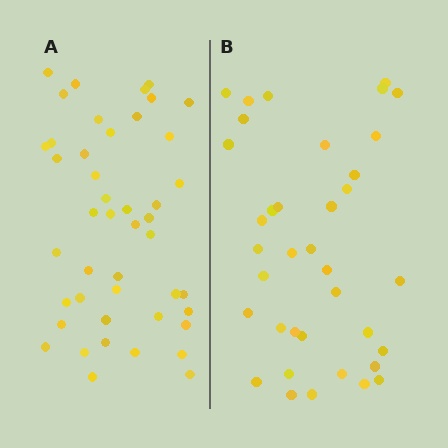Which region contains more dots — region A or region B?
Region A (the left region) has more dots.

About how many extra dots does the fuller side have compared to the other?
Region A has roughly 8 or so more dots than region B.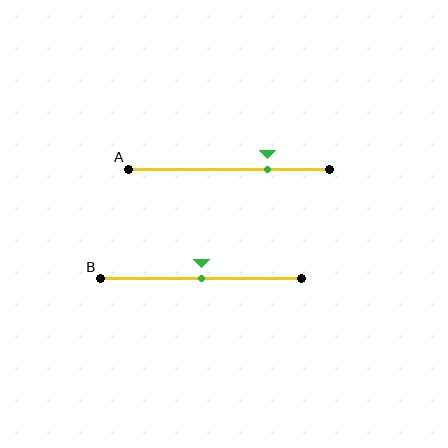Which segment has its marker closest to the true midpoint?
Segment B has its marker closest to the true midpoint.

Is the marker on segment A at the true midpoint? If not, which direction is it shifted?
No, the marker on segment A is shifted to the right by about 19% of the segment length.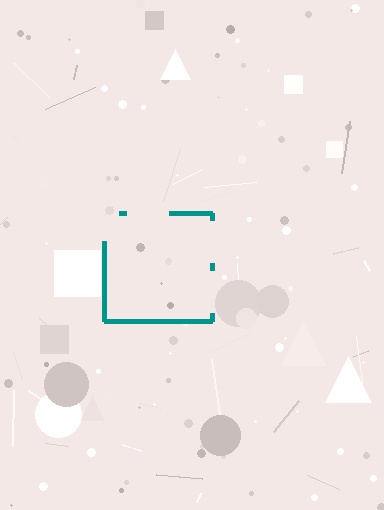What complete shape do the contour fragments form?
The contour fragments form a square.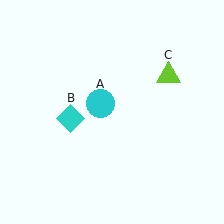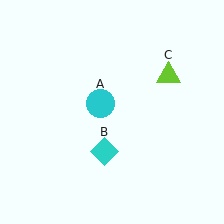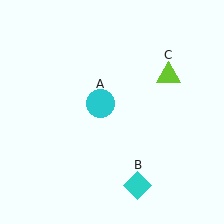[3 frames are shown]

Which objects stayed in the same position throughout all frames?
Cyan circle (object A) and lime triangle (object C) remained stationary.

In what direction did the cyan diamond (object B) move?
The cyan diamond (object B) moved down and to the right.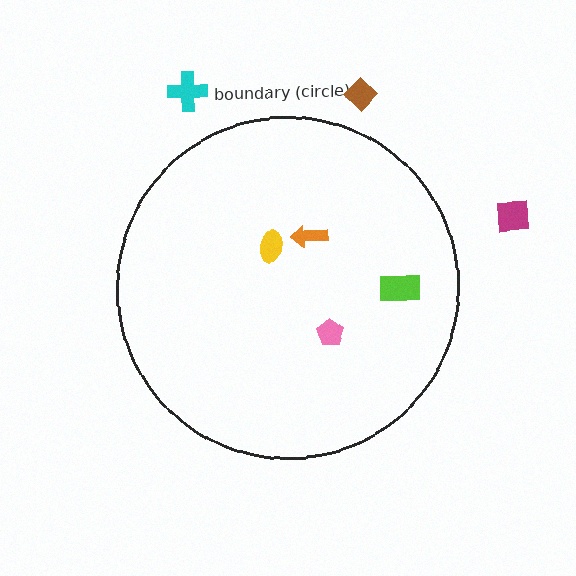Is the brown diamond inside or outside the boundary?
Outside.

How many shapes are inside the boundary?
4 inside, 3 outside.